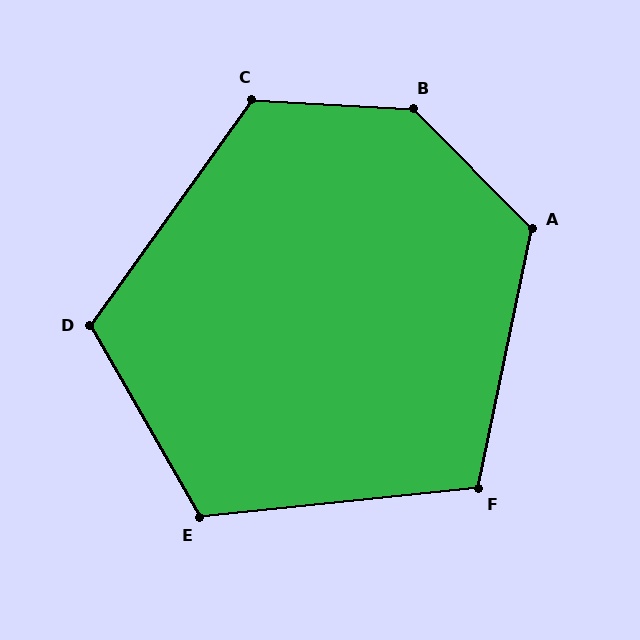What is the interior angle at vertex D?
Approximately 114 degrees (obtuse).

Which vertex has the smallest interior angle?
F, at approximately 108 degrees.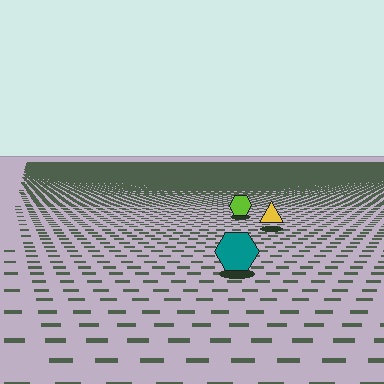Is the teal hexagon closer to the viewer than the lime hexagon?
Yes. The teal hexagon is closer — you can tell from the texture gradient: the ground texture is coarser near it.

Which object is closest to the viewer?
The teal hexagon is closest. The texture marks near it are larger and more spread out.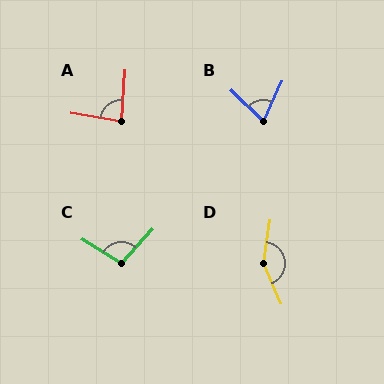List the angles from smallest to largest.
B (70°), A (85°), C (101°), D (148°).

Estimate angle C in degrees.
Approximately 101 degrees.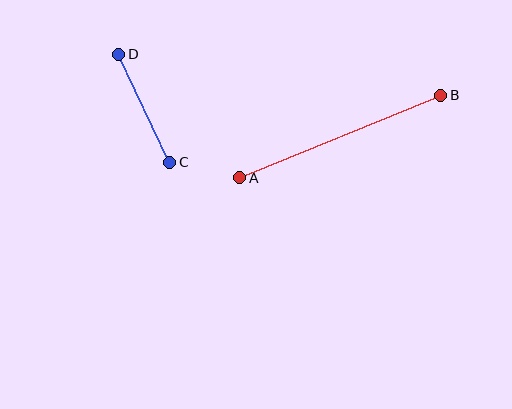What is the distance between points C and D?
The distance is approximately 119 pixels.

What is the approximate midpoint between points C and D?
The midpoint is at approximately (144, 108) pixels.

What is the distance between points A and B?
The distance is approximately 217 pixels.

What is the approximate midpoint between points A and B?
The midpoint is at approximately (340, 136) pixels.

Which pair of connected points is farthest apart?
Points A and B are farthest apart.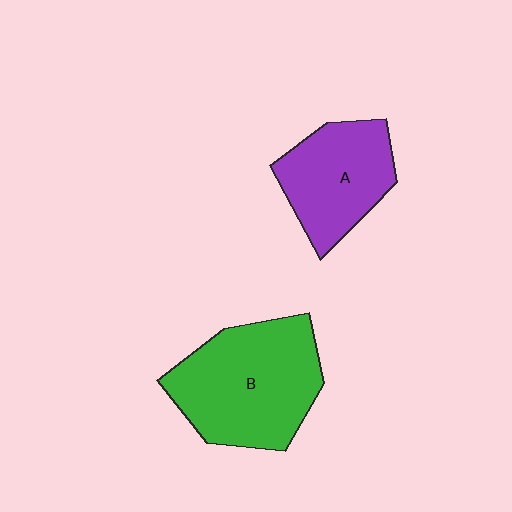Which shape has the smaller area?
Shape A (purple).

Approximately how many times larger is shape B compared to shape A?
Approximately 1.4 times.